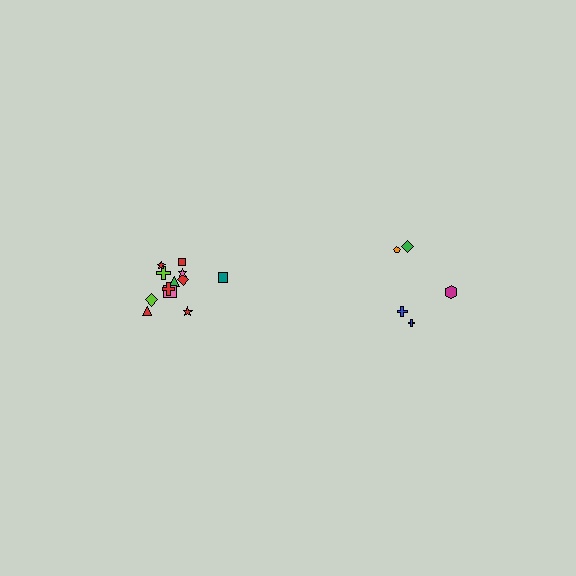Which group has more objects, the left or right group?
The left group.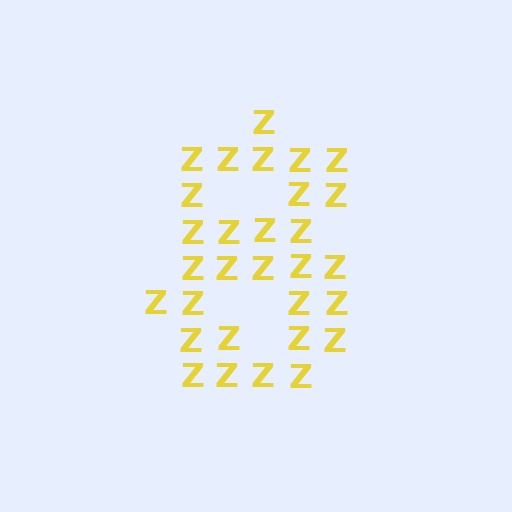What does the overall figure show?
The overall figure shows the digit 8.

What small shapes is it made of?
It is made of small letter Z's.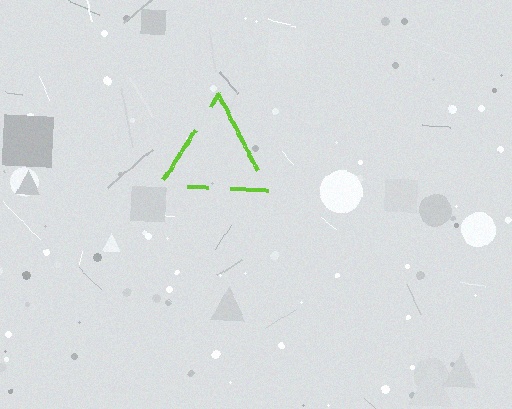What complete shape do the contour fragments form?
The contour fragments form a triangle.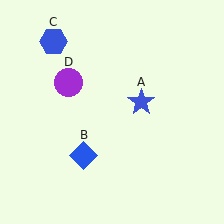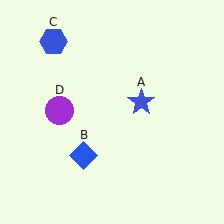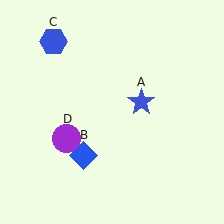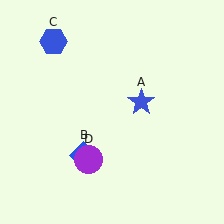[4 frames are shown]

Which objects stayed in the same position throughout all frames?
Blue star (object A) and blue diamond (object B) and blue hexagon (object C) remained stationary.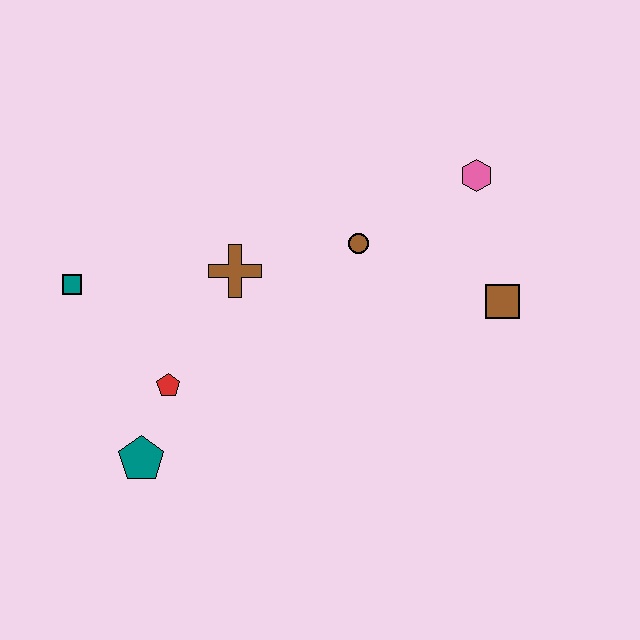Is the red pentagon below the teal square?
Yes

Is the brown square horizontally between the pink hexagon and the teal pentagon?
No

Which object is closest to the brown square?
The pink hexagon is closest to the brown square.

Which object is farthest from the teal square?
The brown square is farthest from the teal square.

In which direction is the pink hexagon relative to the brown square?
The pink hexagon is above the brown square.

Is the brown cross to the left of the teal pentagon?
No